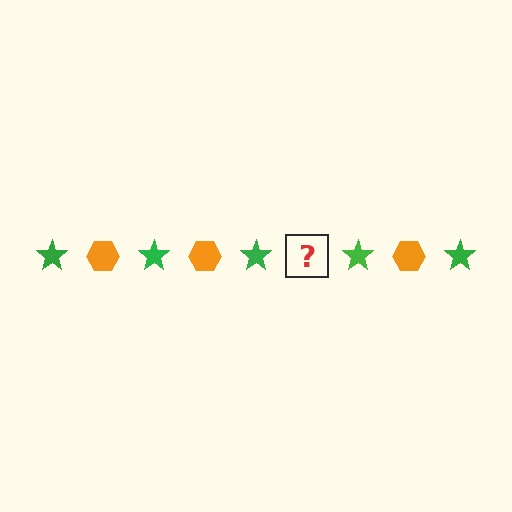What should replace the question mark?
The question mark should be replaced with an orange hexagon.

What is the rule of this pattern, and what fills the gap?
The rule is that the pattern alternates between green star and orange hexagon. The gap should be filled with an orange hexagon.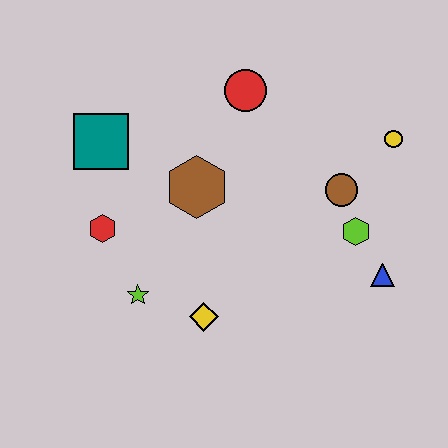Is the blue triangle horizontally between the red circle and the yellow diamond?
No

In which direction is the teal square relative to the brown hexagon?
The teal square is to the left of the brown hexagon.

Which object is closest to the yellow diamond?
The lime star is closest to the yellow diamond.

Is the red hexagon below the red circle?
Yes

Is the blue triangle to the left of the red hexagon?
No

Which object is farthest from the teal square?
The blue triangle is farthest from the teal square.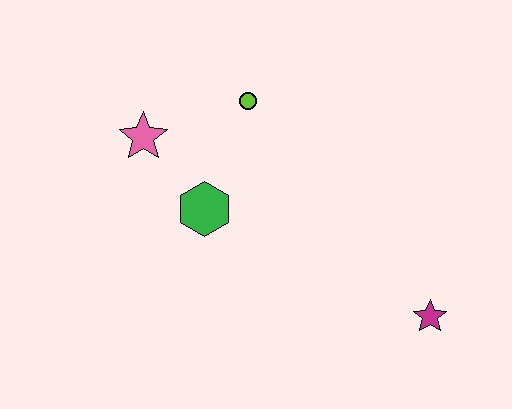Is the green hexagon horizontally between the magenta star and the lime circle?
No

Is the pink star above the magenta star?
Yes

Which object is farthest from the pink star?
The magenta star is farthest from the pink star.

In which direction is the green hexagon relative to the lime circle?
The green hexagon is below the lime circle.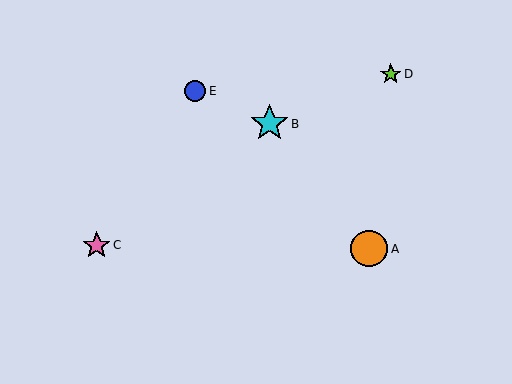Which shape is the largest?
The cyan star (labeled B) is the largest.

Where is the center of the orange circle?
The center of the orange circle is at (369, 249).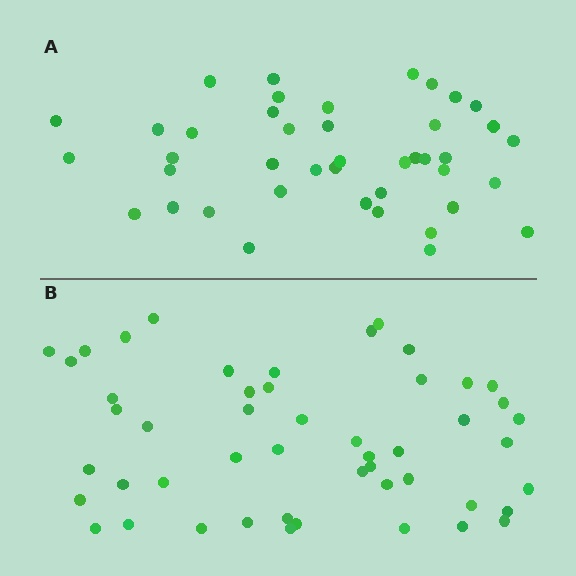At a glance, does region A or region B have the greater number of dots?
Region B (the bottom region) has more dots.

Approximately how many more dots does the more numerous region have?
Region B has roughly 8 or so more dots than region A.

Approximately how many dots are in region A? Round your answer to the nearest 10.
About 40 dots. (The exact count is 42, which rounds to 40.)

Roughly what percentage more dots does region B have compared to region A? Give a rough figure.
About 20% more.